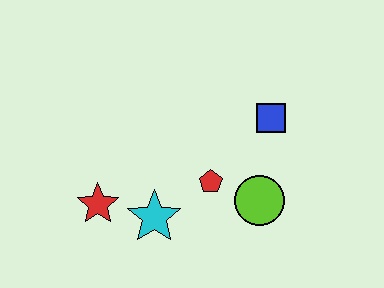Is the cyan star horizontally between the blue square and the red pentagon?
No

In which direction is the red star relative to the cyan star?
The red star is to the left of the cyan star.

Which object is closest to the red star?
The cyan star is closest to the red star.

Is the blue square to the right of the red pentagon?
Yes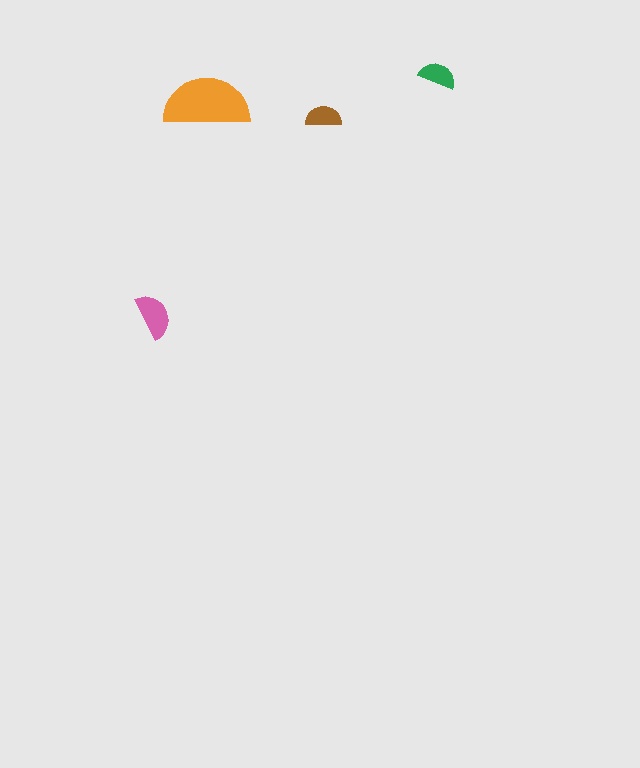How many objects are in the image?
There are 4 objects in the image.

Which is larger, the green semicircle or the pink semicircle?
The pink one.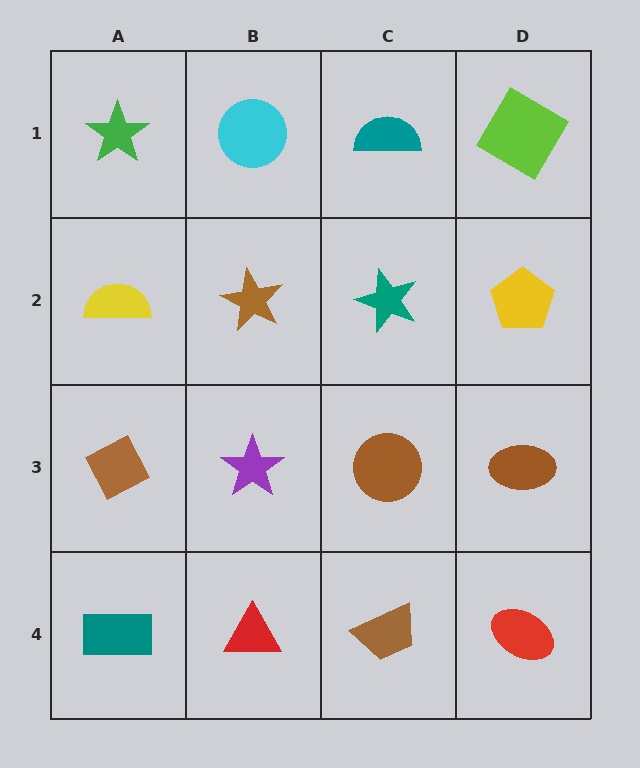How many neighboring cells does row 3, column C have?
4.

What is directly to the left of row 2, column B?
A yellow semicircle.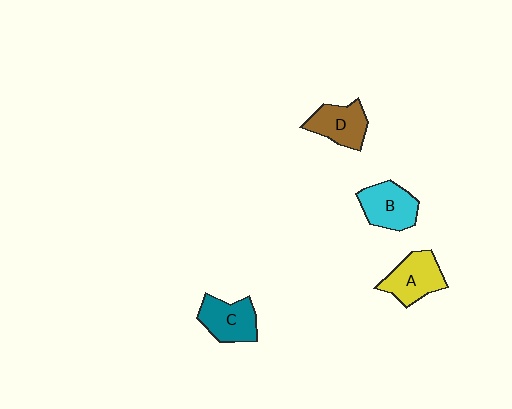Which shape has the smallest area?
Shape D (brown).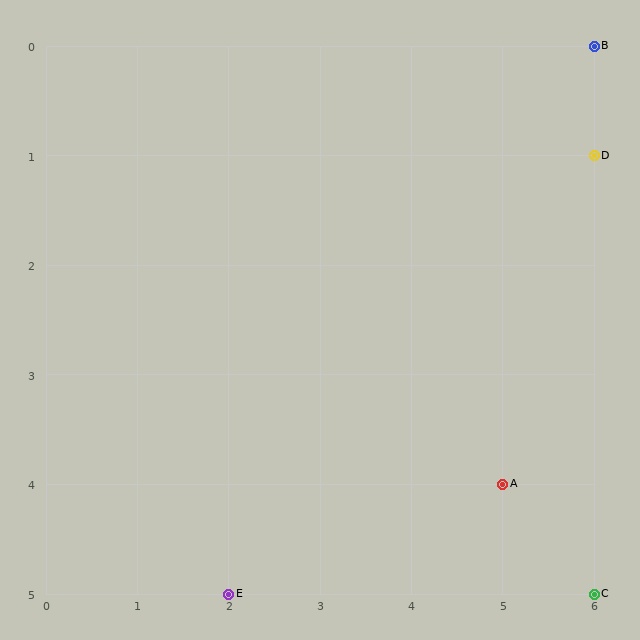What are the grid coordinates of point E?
Point E is at grid coordinates (2, 5).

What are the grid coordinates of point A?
Point A is at grid coordinates (5, 4).